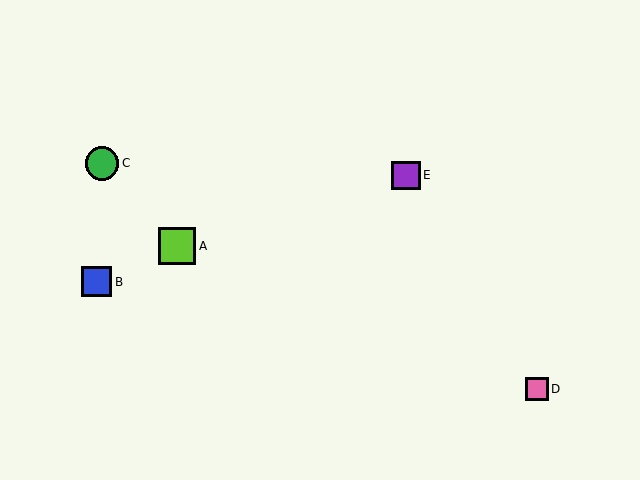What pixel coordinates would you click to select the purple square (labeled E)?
Click at (406, 175) to select the purple square E.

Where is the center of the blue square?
The center of the blue square is at (97, 282).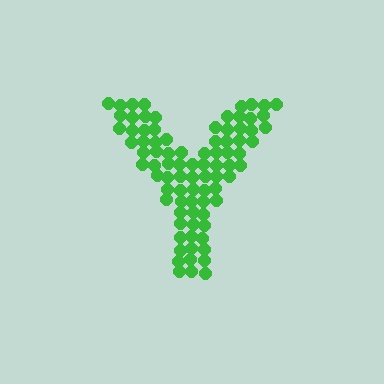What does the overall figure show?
The overall figure shows the letter Y.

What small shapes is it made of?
It is made of small circles.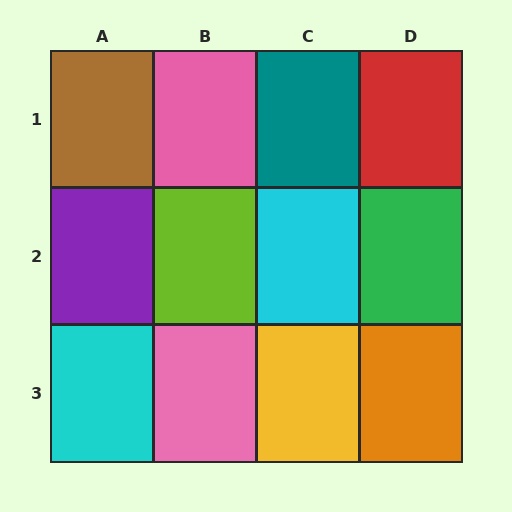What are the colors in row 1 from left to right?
Brown, pink, teal, red.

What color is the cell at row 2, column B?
Lime.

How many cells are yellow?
1 cell is yellow.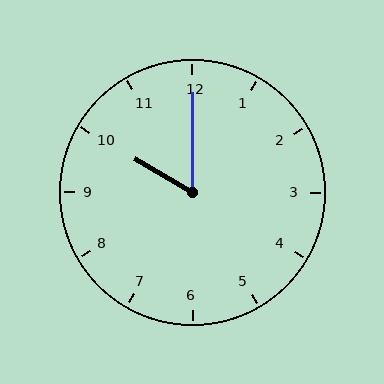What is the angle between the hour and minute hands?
Approximately 60 degrees.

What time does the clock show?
10:00.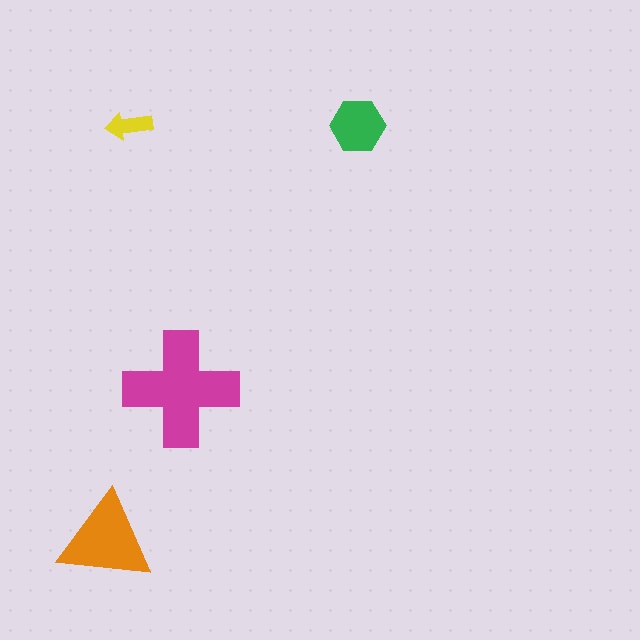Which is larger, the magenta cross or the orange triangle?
The magenta cross.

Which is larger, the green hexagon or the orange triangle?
The orange triangle.